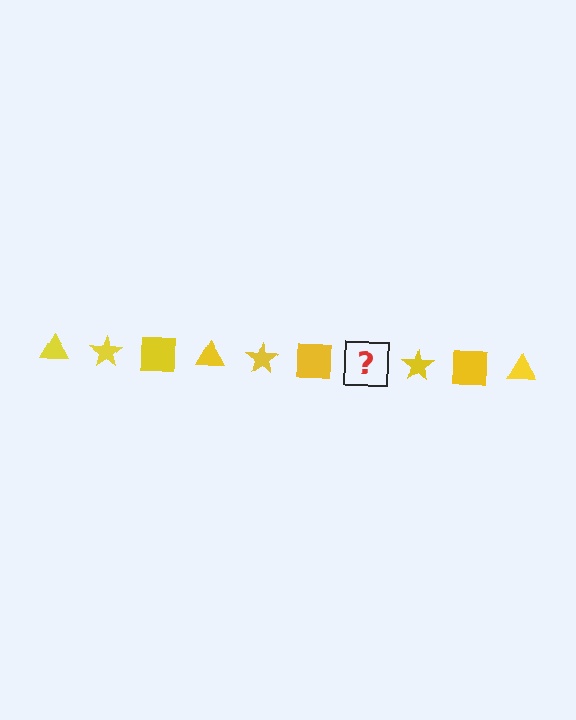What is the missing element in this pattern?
The missing element is a yellow triangle.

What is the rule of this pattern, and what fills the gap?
The rule is that the pattern cycles through triangle, star, square shapes in yellow. The gap should be filled with a yellow triangle.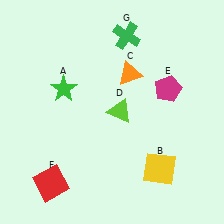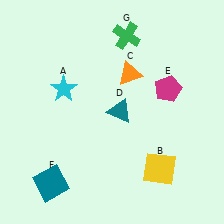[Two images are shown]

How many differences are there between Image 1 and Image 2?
There are 3 differences between the two images.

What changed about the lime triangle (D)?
In Image 1, D is lime. In Image 2, it changed to teal.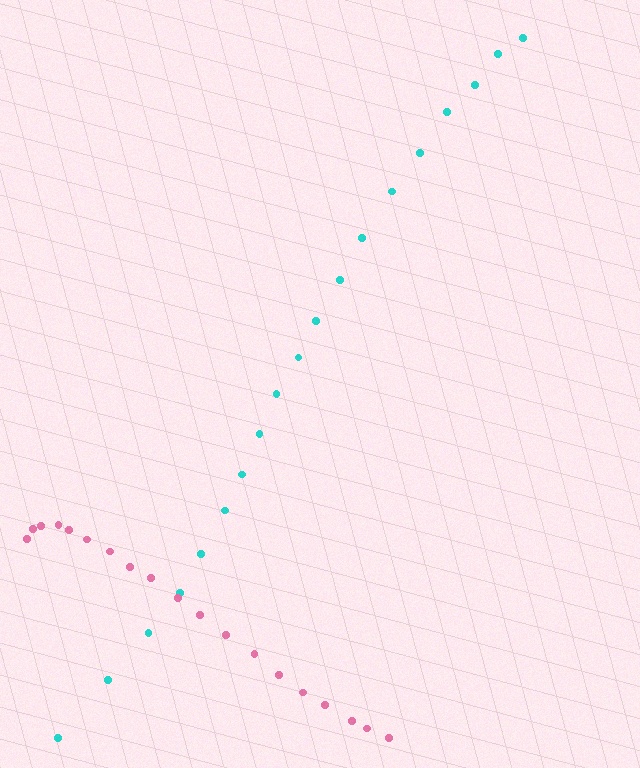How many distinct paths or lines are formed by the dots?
There are 2 distinct paths.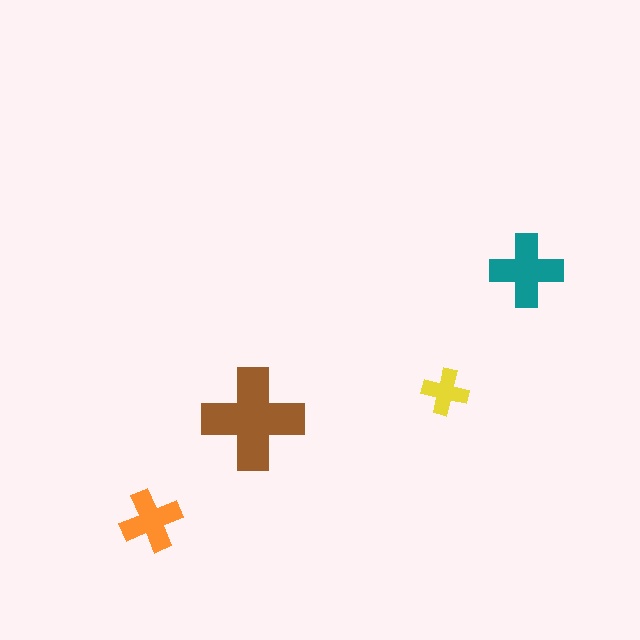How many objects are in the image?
There are 4 objects in the image.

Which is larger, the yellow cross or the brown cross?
The brown one.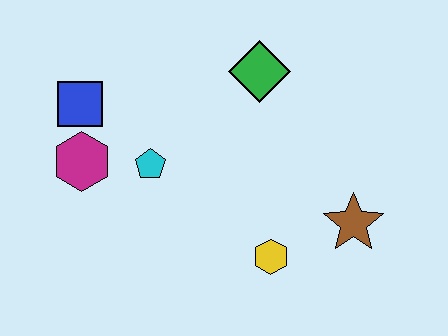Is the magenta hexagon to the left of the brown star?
Yes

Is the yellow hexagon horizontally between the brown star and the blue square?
Yes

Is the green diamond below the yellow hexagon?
No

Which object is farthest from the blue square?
The brown star is farthest from the blue square.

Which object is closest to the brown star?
The yellow hexagon is closest to the brown star.